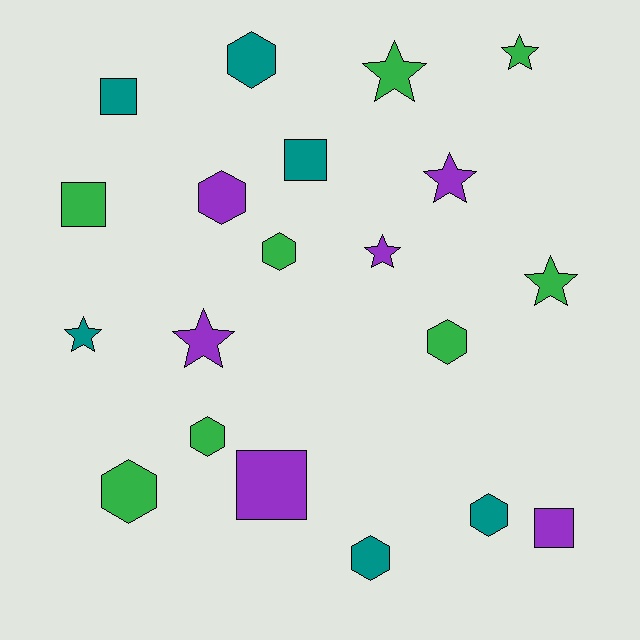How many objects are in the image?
There are 20 objects.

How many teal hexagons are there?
There are 3 teal hexagons.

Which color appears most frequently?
Green, with 8 objects.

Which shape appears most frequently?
Hexagon, with 8 objects.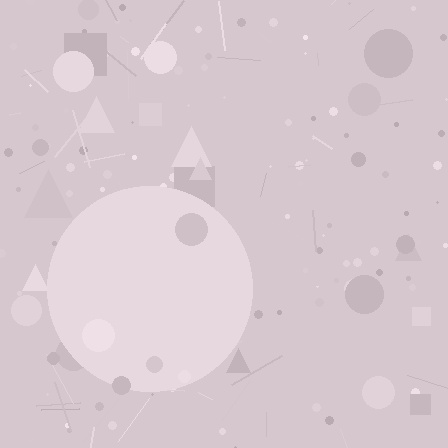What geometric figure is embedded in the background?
A circle is embedded in the background.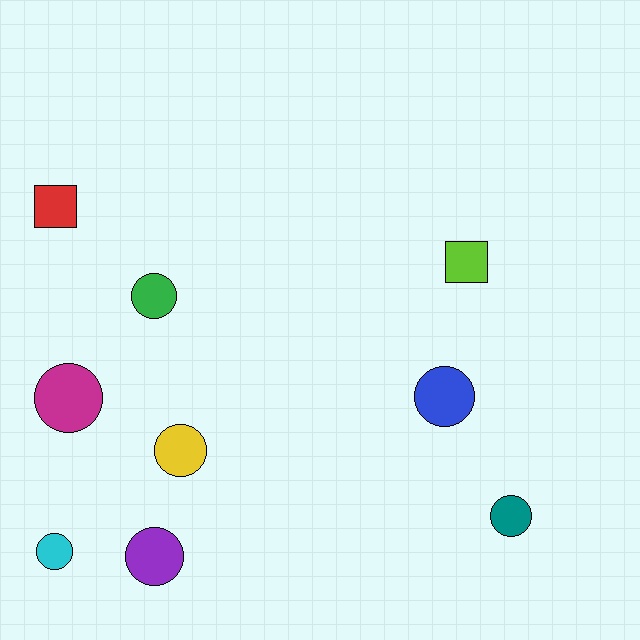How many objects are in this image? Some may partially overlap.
There are 9 objects.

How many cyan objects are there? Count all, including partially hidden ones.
There is 1 cyan object.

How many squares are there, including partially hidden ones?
There are 2 squares.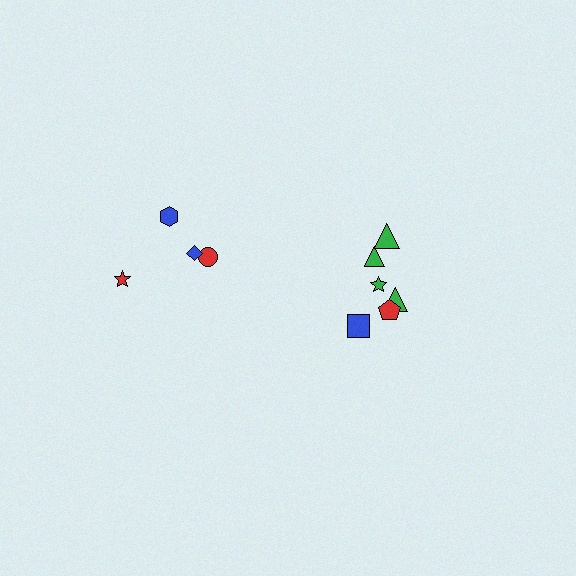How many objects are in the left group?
There are 4 objects.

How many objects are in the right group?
There are 6 objects.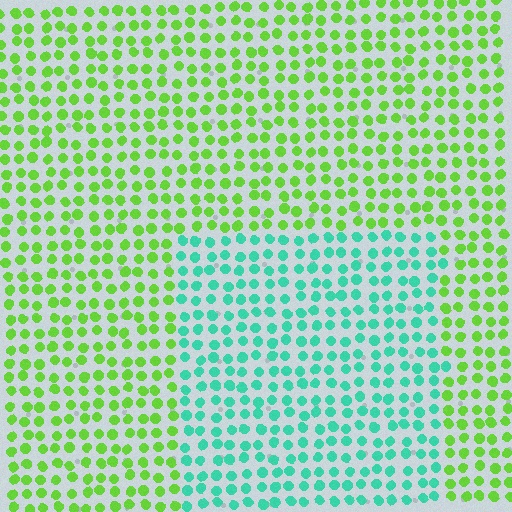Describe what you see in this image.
The image is filled with small lime elements in a uniform arrangement. A rectangle-shaped region is visible where the elements are tinted to a slightly different hue, forming a subtle color boundary.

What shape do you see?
I see a rectangle.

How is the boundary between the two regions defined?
The boundary is defined purely by a slight shift in hue (about 61 degrees). Spacing, size, and orientation are identical on both sides.